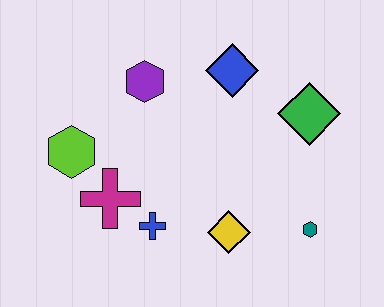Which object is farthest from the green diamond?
The lime hexagon is farthest from the green diamond.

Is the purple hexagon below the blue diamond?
Yes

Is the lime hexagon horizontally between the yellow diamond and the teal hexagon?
No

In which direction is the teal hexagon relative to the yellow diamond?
The teal hexagon is to the right of the yellow diamond.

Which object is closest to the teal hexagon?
The yellow diamond is closest to the teal hexagon.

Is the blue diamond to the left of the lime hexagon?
No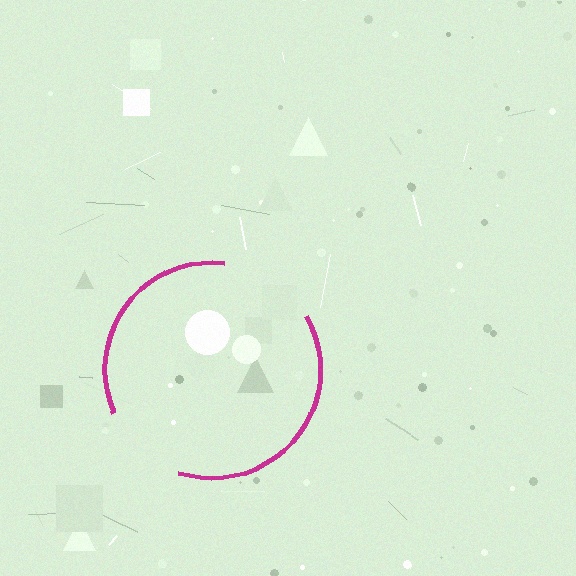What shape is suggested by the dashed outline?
The dashed outline suggests a circle.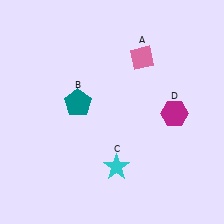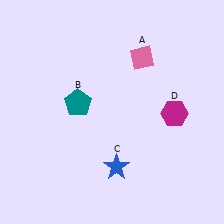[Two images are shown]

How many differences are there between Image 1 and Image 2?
There is 1 difference between the two images.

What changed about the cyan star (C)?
In Image 1, C is cyan. In Image 2, it changed to blue.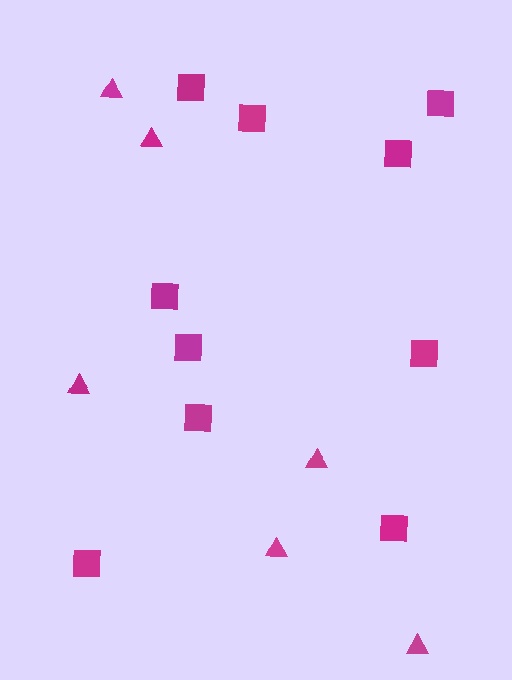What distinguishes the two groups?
There are 2 groups: one group of triangles (6) and one group of squares (10).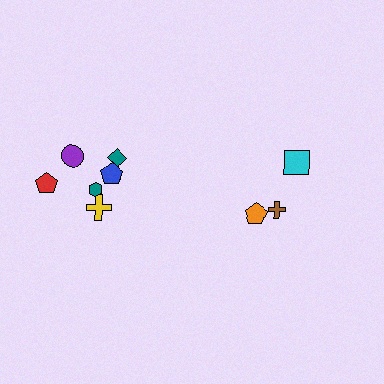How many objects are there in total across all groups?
There are 9 objects.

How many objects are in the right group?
There are 3 objects.